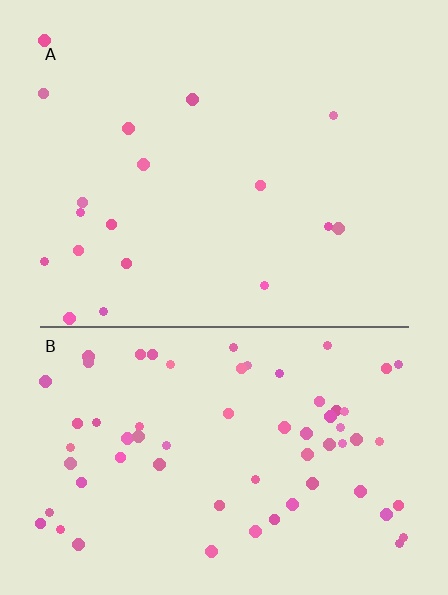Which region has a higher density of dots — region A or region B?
B (the bottom).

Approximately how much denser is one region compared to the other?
Approximately 3.7× — region B over region A.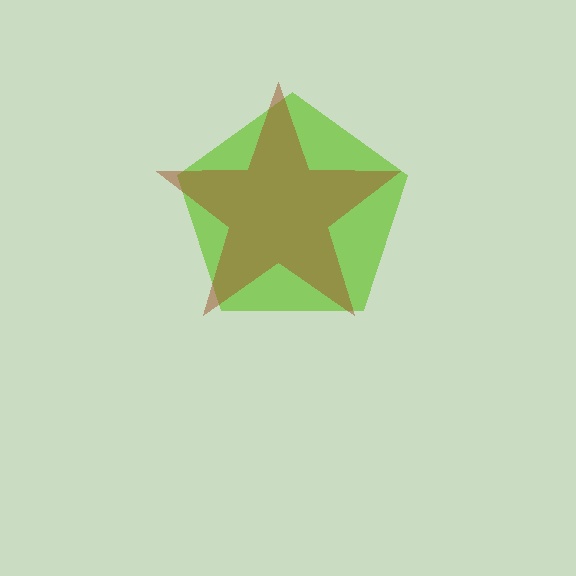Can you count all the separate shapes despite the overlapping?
Yes, there are 2 separate shapes.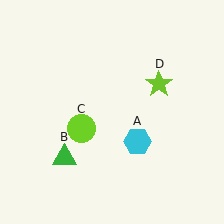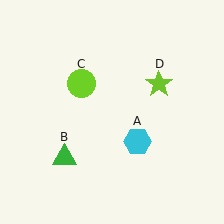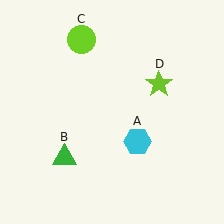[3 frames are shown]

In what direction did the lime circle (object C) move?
The lime circle (object C) moved up.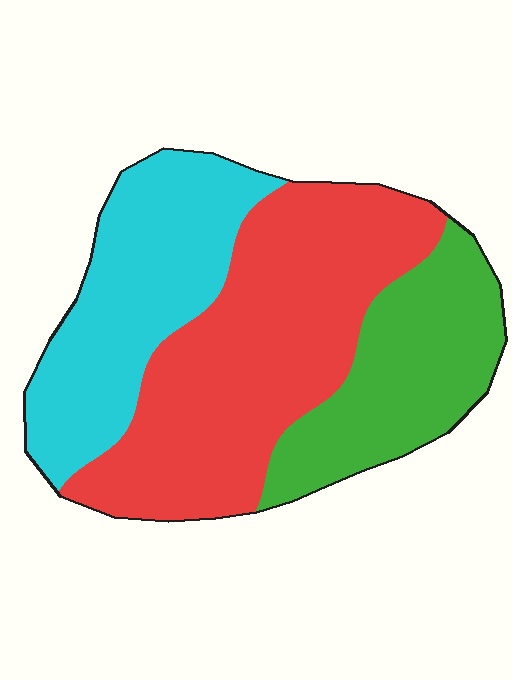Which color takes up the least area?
Green, at roughly 25%.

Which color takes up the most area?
Red, at roughly 45%.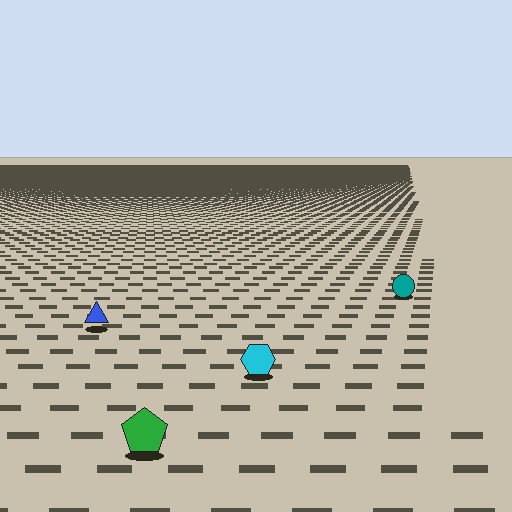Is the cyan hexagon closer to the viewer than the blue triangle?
Yes. The cyan hexagon is closer — you can tell from the texture gradient: the ground texture is coarser near it.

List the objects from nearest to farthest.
From nearest to farthest: the green pentagon, the cyan hexagon, the blue triangle, the teal circle.